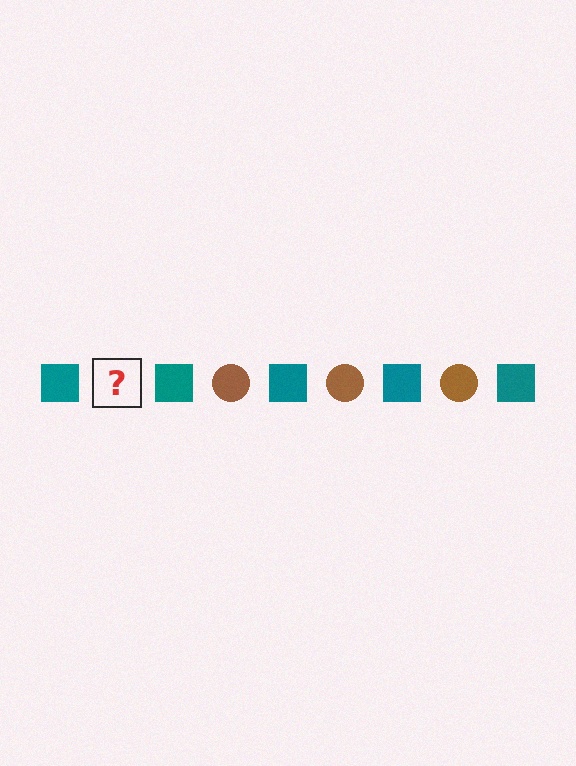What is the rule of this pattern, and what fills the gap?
The rule is that the pattern alternates between teal square and brown circle. The gap should be filled with a brown circle.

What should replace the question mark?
The question mark should be replaced with a brown circle.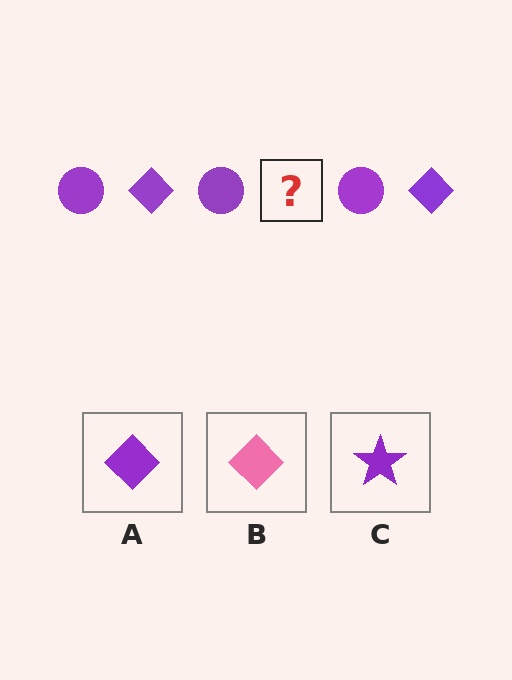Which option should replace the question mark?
Option A.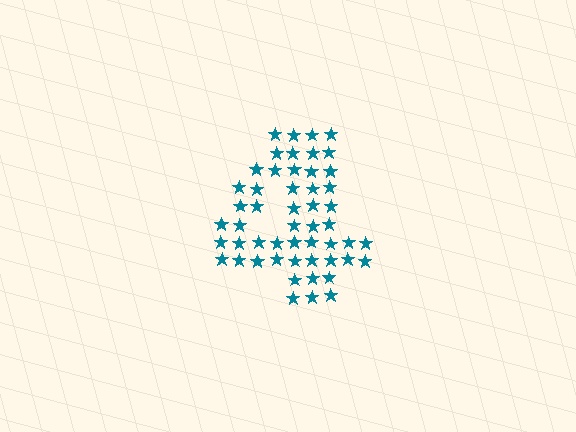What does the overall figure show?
The overall figure shows the digit 4.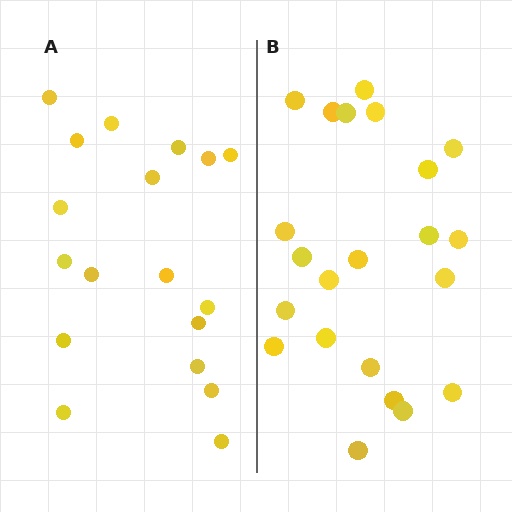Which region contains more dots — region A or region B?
Region B (the right region) has more dots.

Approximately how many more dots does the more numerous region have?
Region B has about 4 more dots than region A.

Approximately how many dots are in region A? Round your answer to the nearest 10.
About 20 dots. (The exact count is 18, which rounds to 20.)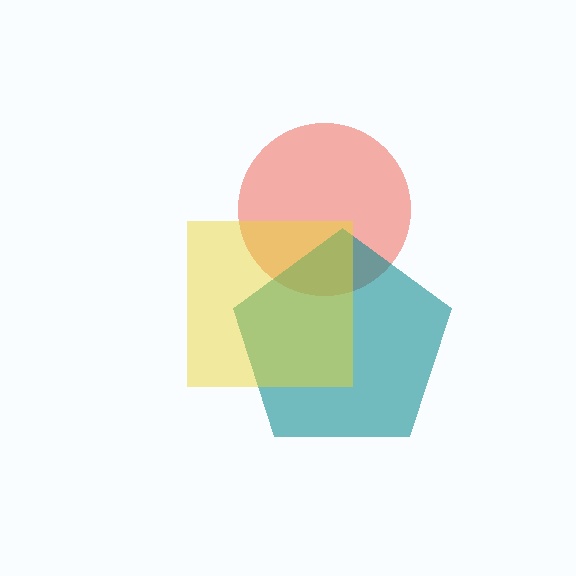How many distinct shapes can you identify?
There are 3 distinct shapes: a red circle, a teal pentagon, a yellow square.